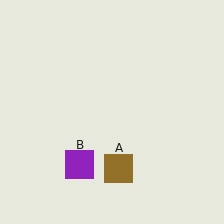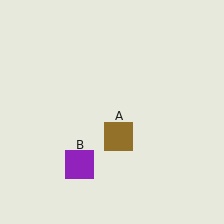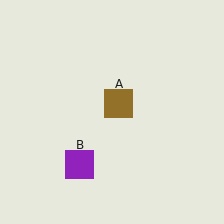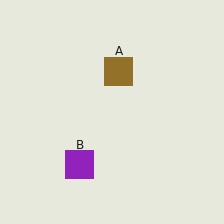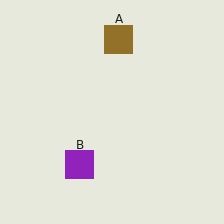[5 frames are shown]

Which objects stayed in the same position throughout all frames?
Purple square (object B) remained stationary.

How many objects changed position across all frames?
1 object changed position: brown square (object A).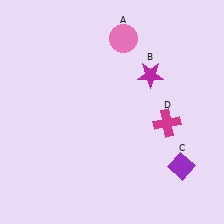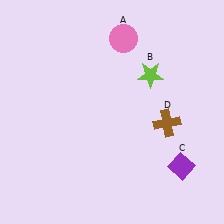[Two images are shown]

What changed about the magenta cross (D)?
In Image 1, D is magenta. In Image 2, it changed to brown.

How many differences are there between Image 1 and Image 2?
There are 2 differences between the two images.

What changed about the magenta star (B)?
In Image 1, B is magenta. In Image 2, it changed to lime.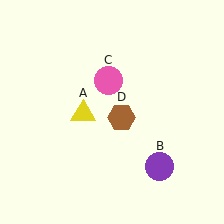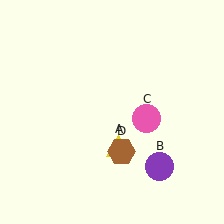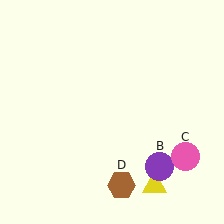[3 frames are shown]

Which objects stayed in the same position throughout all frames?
Purple circle (object B) remained stationary.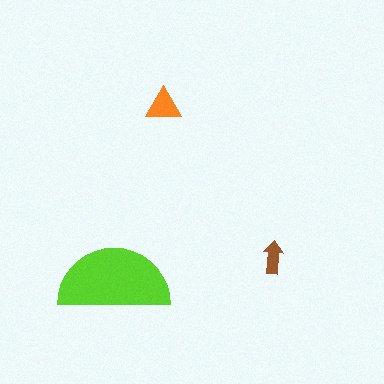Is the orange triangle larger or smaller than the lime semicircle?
Smaller.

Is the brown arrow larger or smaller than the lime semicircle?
Smaller.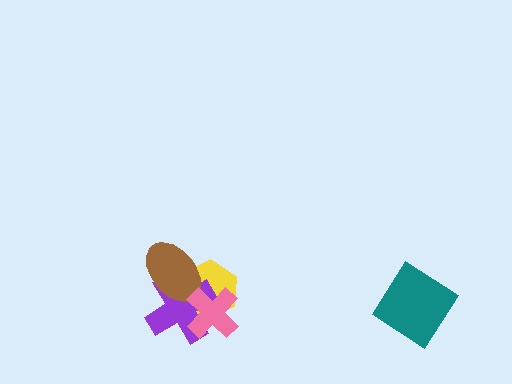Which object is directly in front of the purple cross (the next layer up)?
The brown ellipse is directly in front of the purple cross.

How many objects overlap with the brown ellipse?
2 objects overlap with the brown ellipse.